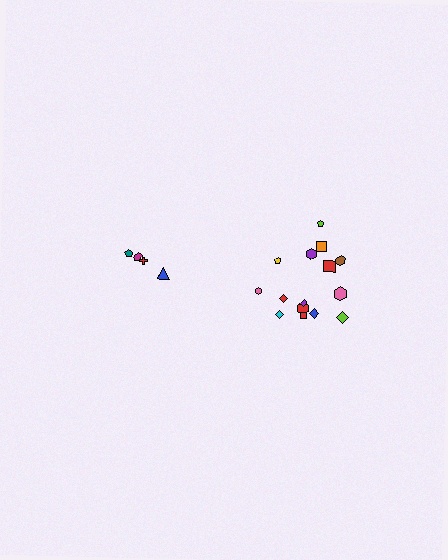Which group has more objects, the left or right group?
The right group.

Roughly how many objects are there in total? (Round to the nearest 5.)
Roughly 20 objects in total.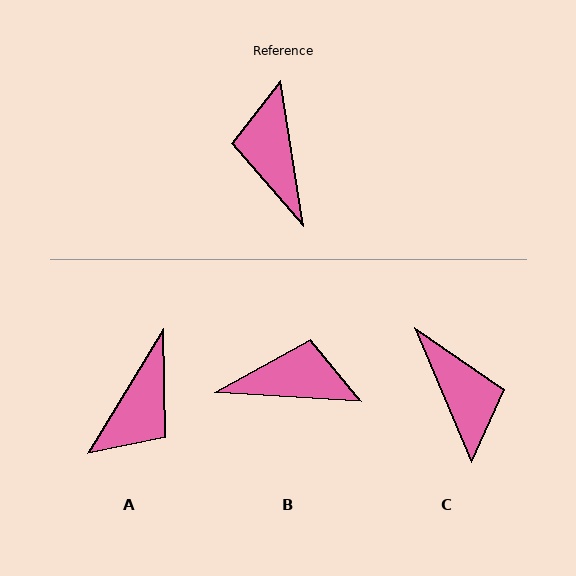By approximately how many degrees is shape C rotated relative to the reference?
Approximately 166 degrees clockwise.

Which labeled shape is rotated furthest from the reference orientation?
C, about 166 degrees away.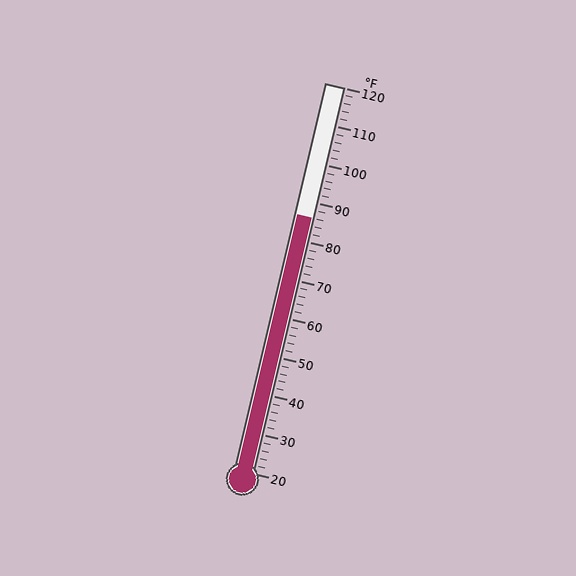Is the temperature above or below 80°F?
The temperature is above 80°F.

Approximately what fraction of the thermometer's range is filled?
The thermometer is filled to approximately 65% of its range.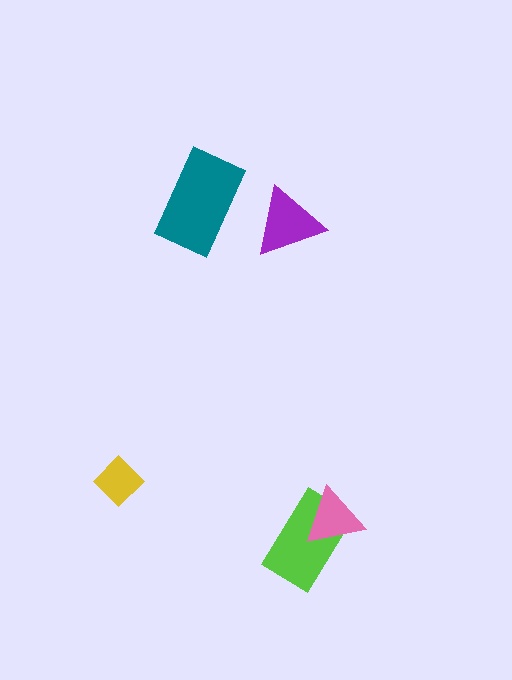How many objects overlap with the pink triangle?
1 object overlaps with the pink triangle.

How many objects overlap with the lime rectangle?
1 object overlaps with the lime rectangle.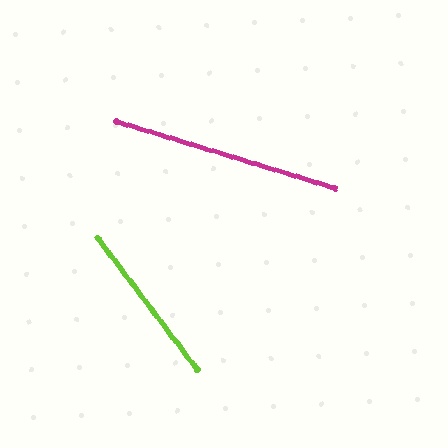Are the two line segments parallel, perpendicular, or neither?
Neither parallel nor perpendicular — they differ by about 36°.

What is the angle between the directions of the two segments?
Approximately 36 degrees.